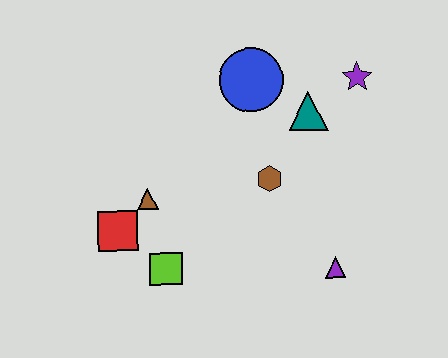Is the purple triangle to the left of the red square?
No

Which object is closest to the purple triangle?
The brown hexagon is closest to the purple triangle.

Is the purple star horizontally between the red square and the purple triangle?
No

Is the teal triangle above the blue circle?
No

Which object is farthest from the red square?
The purple star is farthest from the red square.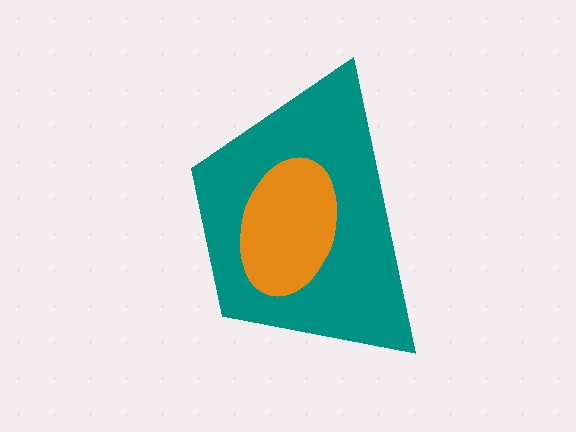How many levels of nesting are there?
2.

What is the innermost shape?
The orange ellipse.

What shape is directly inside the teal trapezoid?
The orange ellipse.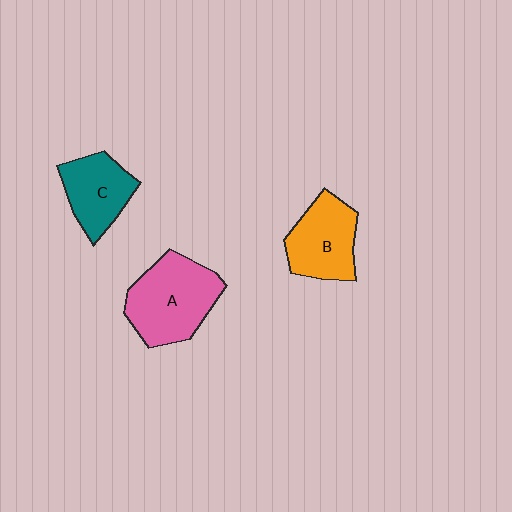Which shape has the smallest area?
Shape C (teal).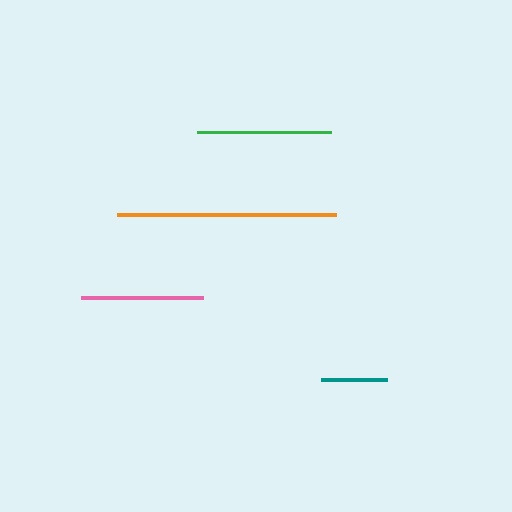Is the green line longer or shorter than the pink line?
The green line is longer than the pink line.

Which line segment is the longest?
The orange line is the longest at approximately 219 pixels.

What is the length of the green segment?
The green segment is approximately 134 pixels long.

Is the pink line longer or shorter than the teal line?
The pink line is longer than the teal line.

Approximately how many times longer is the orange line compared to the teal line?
The orange line is approximately 3.3 times the length of the teal line.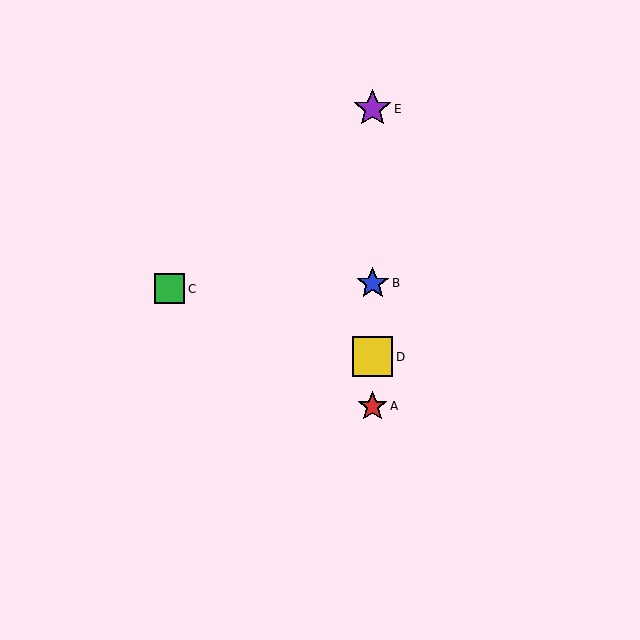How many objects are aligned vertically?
4 objects (A, B, D, E) are aligned vertically.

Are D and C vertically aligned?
No, D is at x≈373 and C is at x≈170.